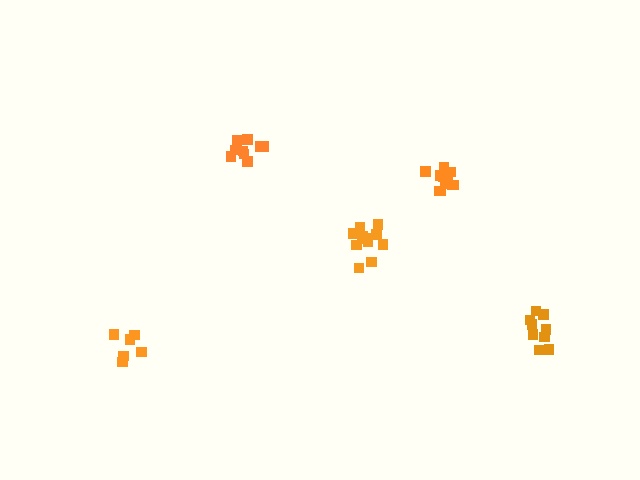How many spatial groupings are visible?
There are 5 spatial groupings.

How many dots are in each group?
Group 1: 12 dots, Group 2: 6 dots, Group 3: 11 dots, Group 4: 9 dots, Group 5: 9 dots (47 total).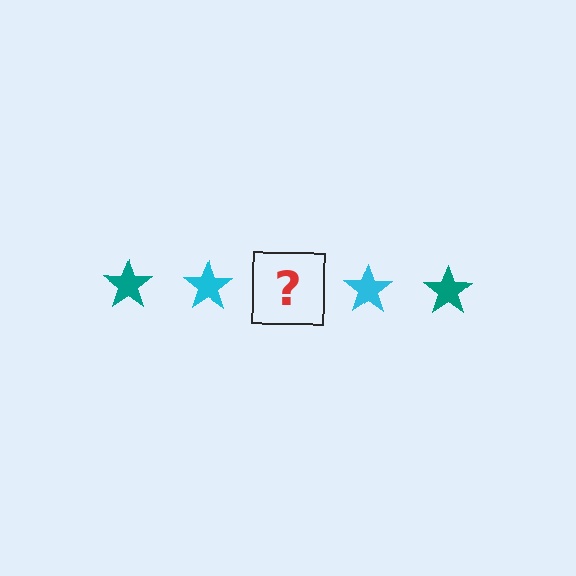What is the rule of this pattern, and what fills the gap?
The rule is that the pattern cycles through teal, cyan stars. The gap should be filled with a teal star.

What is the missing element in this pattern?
The missing element is a teal star.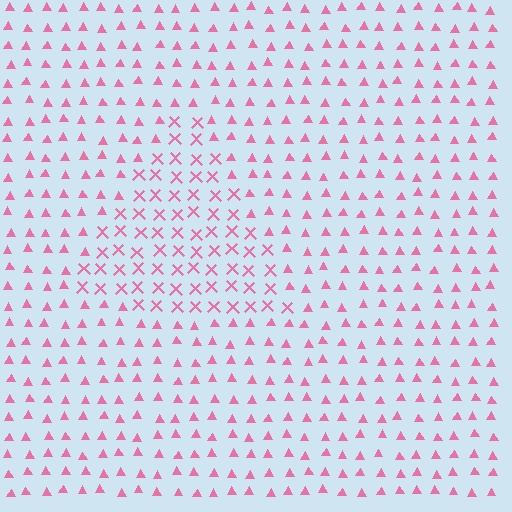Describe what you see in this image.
The image is filled with small pink elements arranged in a uniform grid. A triangle-shaped region contains X marks, while the surrounding area contains triangles. The boundary is defined purely by the change in element shape.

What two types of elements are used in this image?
The image uses X marks inside the triangle region and triangles outside it.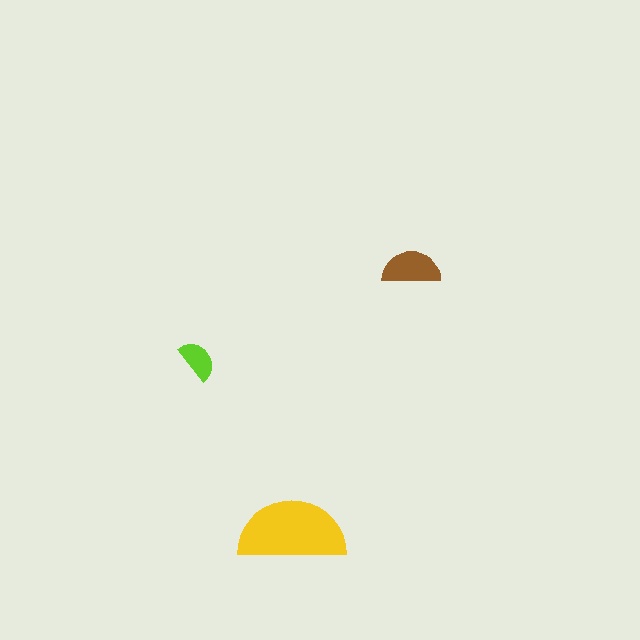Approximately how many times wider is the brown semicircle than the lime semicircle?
About 1.5 times wider.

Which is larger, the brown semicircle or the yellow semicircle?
The yellow one.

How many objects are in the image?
There are 3 objects in the image.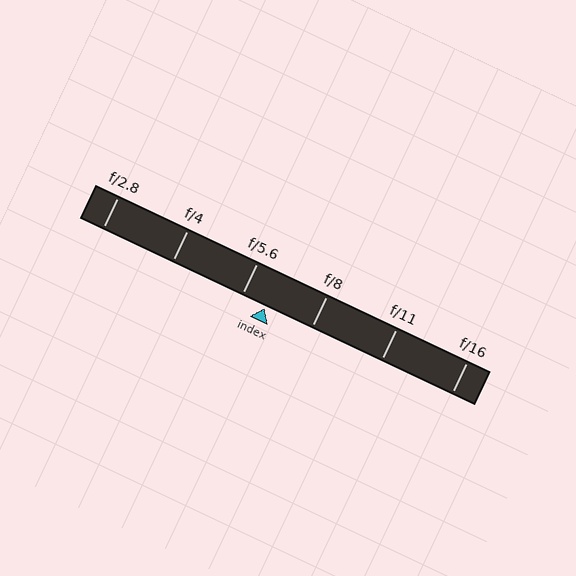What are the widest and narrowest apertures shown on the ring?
The widest aperture shown is f/2.8 and the narrowest is f/16.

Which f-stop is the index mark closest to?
The index mark is closest to f/5.6.